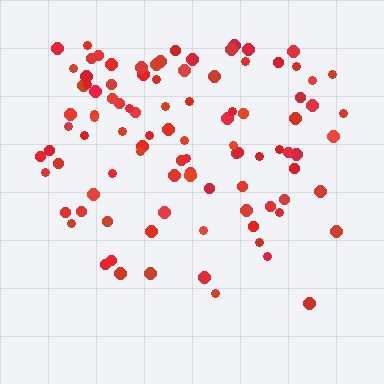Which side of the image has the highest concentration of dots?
The top.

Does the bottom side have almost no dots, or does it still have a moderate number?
Still a moderate number, just noticeably fewer than the top.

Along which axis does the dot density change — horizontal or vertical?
Vertical.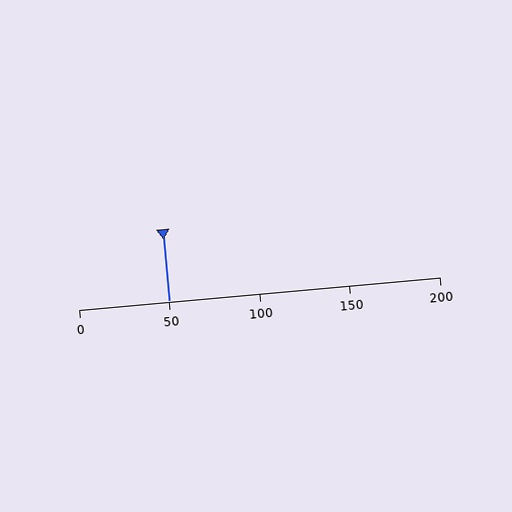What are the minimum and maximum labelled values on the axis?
The axis runs from 0 to 200.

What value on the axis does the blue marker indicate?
The marker indicates approximately 50.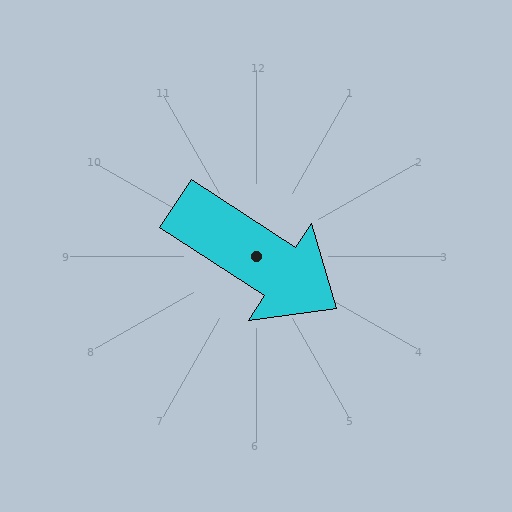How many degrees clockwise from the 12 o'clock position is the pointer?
Approximately 123 degrees.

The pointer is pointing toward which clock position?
Roughly 4 o'clock.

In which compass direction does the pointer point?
Southeast.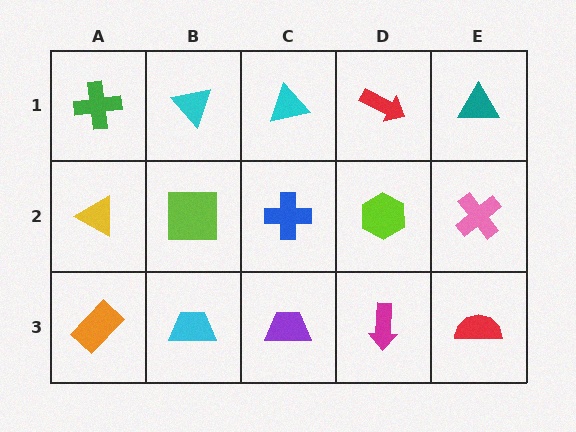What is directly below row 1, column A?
A yellow triangle.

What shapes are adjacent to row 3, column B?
A lime square (row 2, column B), an orange rectangle (row 3, column A), a purple trapezoid (row 3, column C).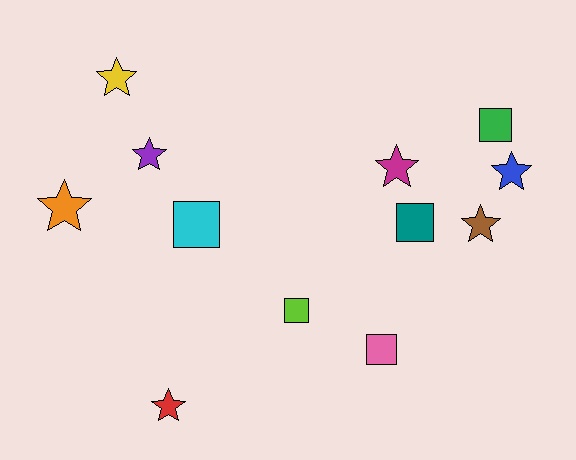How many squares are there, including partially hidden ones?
There are 5 squares.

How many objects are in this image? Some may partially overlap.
There are 12 objects.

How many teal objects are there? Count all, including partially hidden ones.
There is 1 teal object.